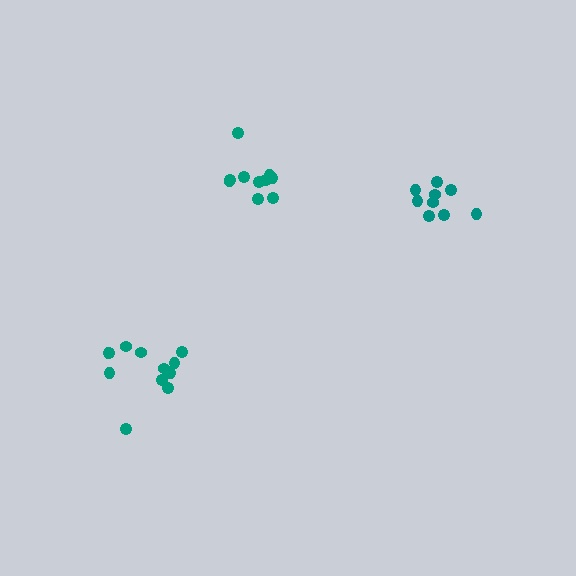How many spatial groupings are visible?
There are 3 spatial groupings.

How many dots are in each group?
Group 1: 10 dots, Group 2: 9 dots, Group 3: 13 dots (32 total).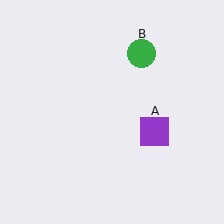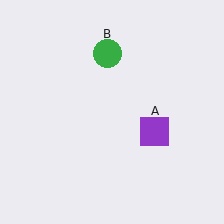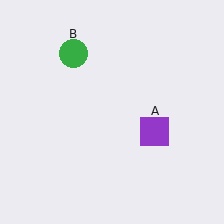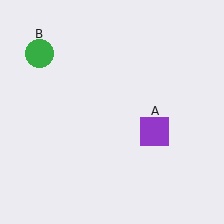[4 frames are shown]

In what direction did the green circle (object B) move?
The green circle (object B) moved left.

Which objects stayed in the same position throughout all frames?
Purple square (object A) remained stationary.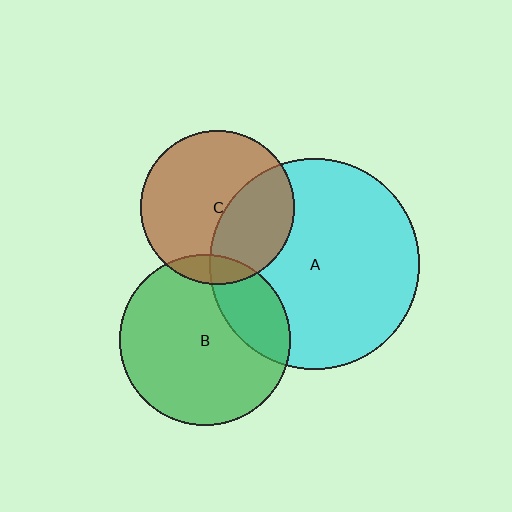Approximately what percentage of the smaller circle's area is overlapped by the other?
Approximately 10%.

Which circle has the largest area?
Circle A (cyan).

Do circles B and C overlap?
Yes.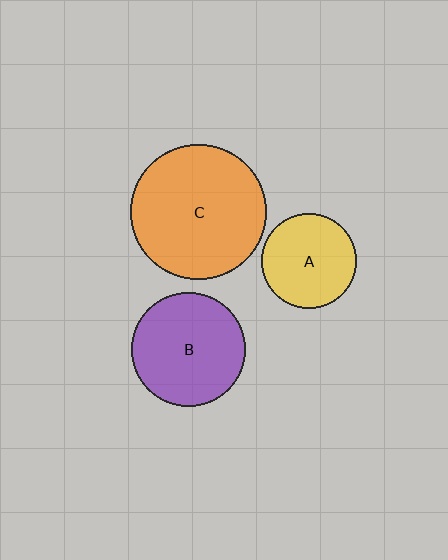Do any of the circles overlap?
No, none of the circles overlap.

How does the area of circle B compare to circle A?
Approximately 1.5 times.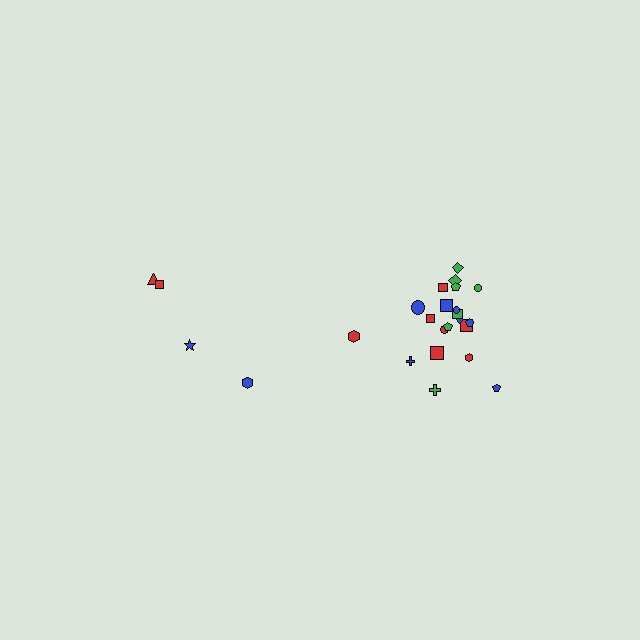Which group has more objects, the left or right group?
The right group.